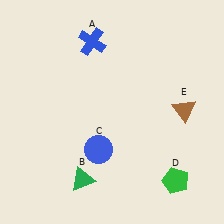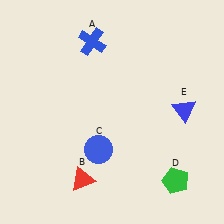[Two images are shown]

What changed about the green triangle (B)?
In Image 1, B is green. In Image 2, it changed to red.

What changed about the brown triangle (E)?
In Image 1, E is brown. In Image 2, it changed to blue.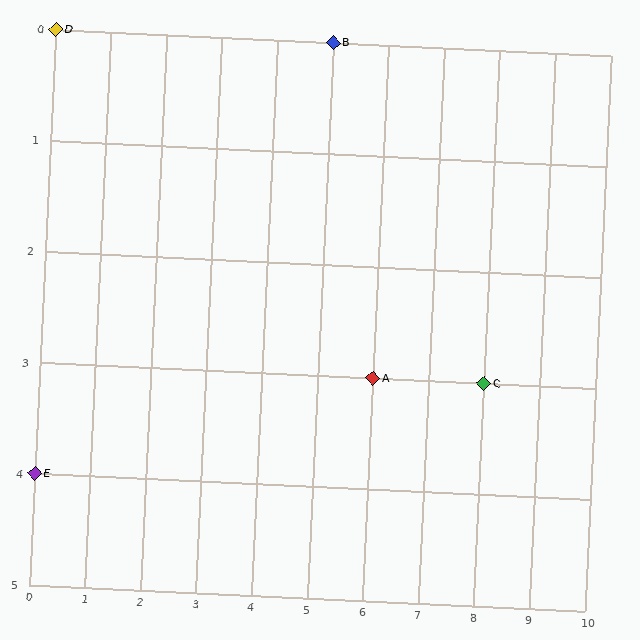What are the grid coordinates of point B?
Point B is at grid coordinates (5, 0).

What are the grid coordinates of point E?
Point E is at grid coordinates (0, 4).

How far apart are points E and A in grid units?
Points E and A are 6 columns and 1 row apart (about 6.1 grid units diagonally).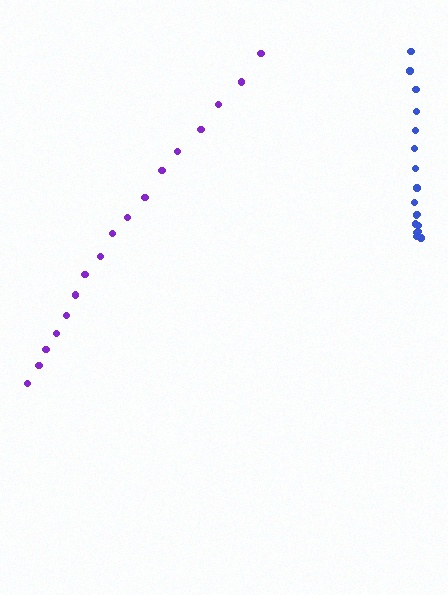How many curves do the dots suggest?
There are 2 distinct paths.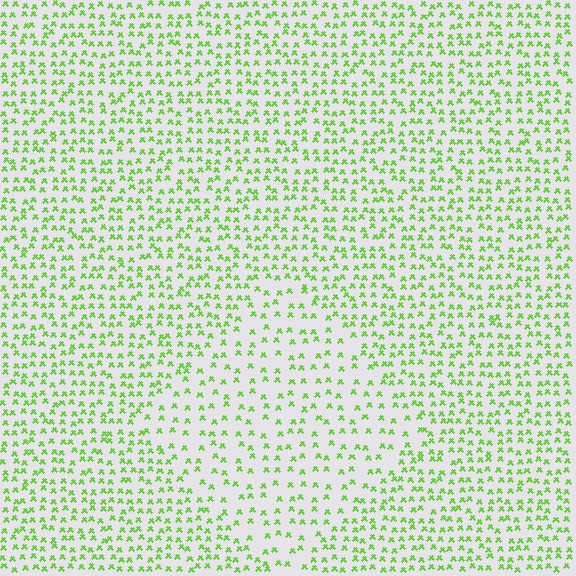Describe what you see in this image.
The image contains small lime elements arranged at two different densities. A diamond-shaped region is visible where the elements are less densely packed than the surrounding area.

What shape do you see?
I see a diamond.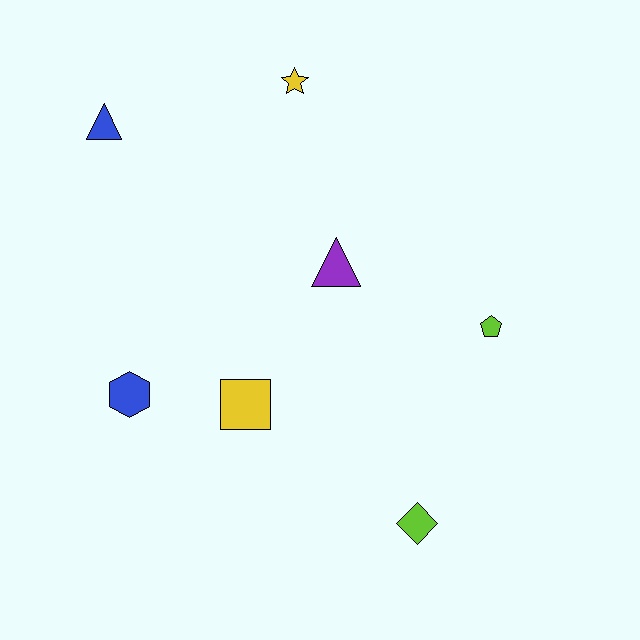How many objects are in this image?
There are 7 objects.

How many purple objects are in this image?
There is 1 purple object.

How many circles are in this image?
There are no circles.